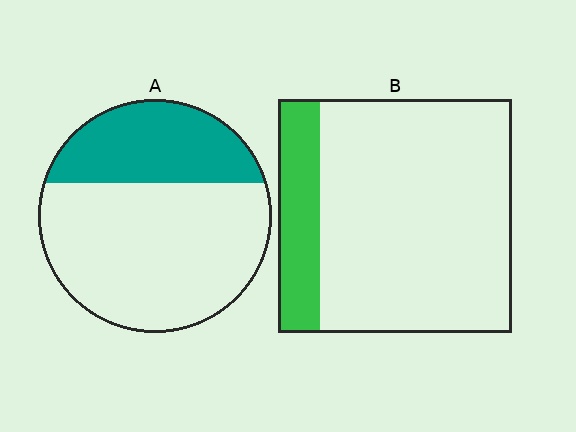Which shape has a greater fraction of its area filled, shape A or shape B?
Shape A.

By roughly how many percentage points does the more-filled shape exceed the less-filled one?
By roughly 15 percentage points (A over B).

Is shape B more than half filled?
No.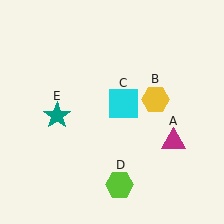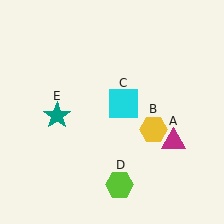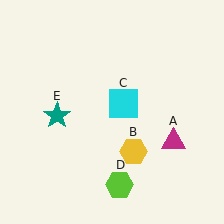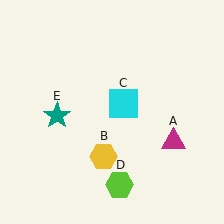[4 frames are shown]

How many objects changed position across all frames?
1 object changed position: yellow hexagon (object B).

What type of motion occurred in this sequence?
The yellow hexagon (object B) rotated clockwise around the center of the scene.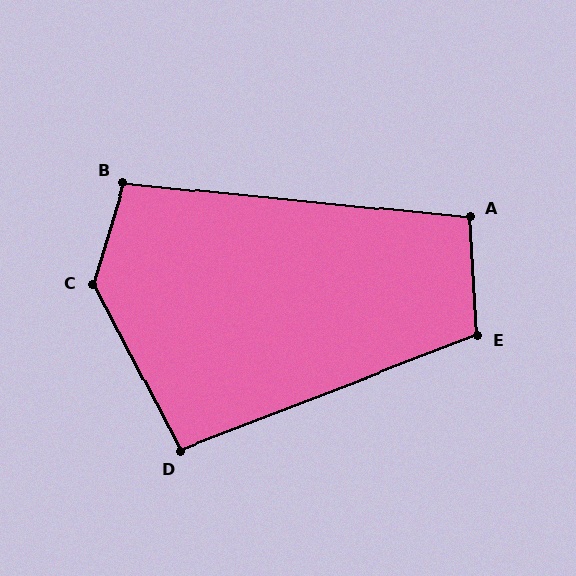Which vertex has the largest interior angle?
C, at approximately 135 degrees.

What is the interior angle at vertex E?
Approximately 108 degrees (obtuse).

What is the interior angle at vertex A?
Approximately 99 degrees (obtuse).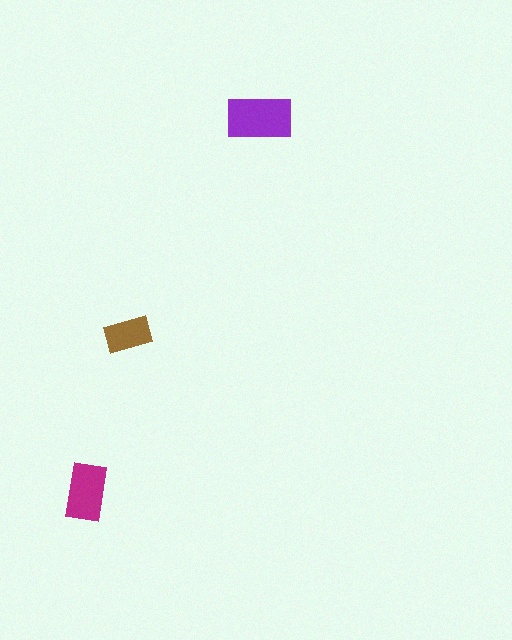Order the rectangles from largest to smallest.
the purple one, the magenta one, the brown one.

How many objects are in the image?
There are 3 objects in the image.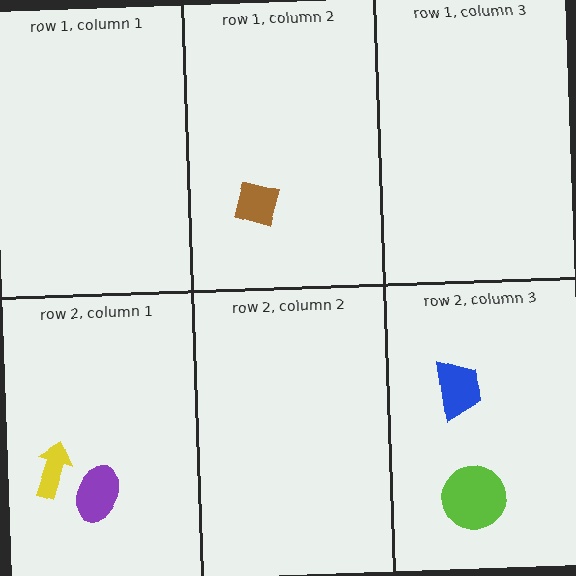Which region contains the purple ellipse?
The row 2, column 1 region.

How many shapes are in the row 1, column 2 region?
1.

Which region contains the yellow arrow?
The row 2, column 1 region.